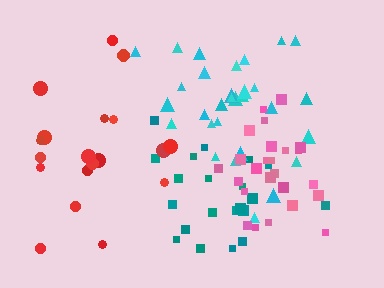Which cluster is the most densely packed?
Pink.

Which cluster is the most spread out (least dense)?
Red.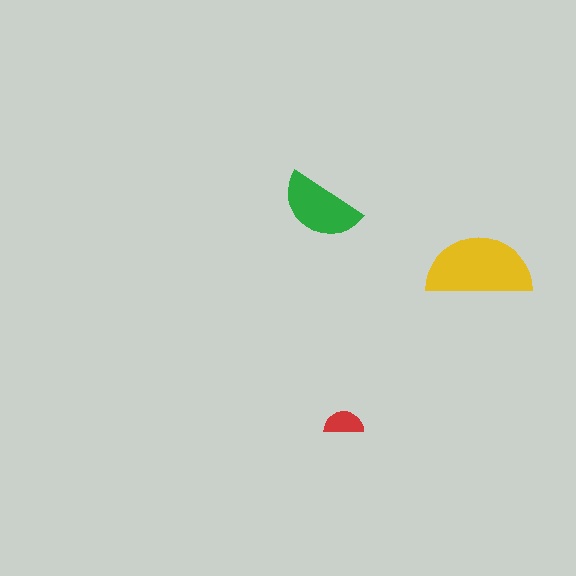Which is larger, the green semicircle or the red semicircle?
The green one.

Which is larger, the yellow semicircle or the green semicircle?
The yellow one.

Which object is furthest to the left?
The green semicircle is leftmost.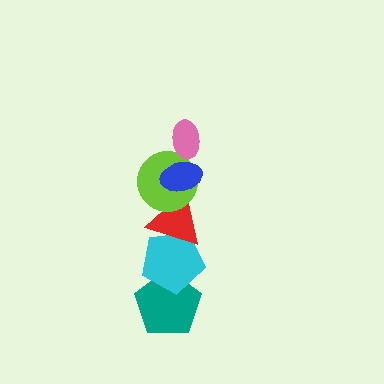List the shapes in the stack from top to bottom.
From top to bottom: the pink ellipse, the blue ellipse, the lime circle, the red triangle, the cyan pentagon, the teal pentagon.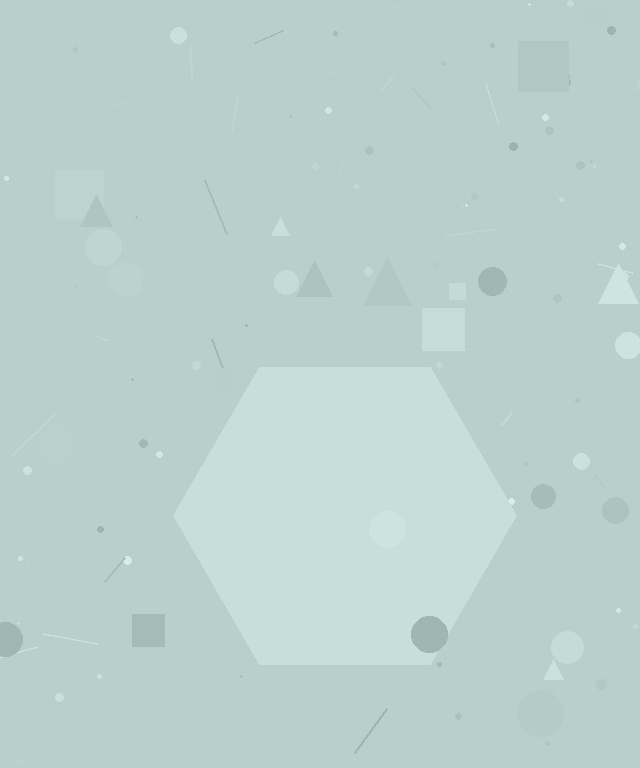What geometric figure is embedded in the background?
A hexagon is embedded in the background.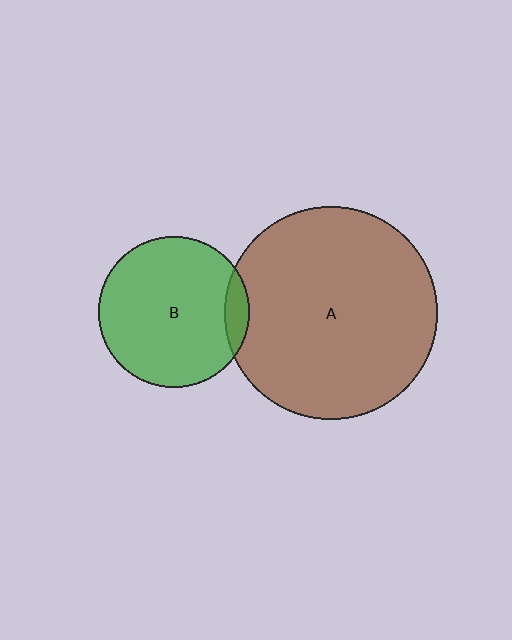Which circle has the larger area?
Circle A (brown).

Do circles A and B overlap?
Yes.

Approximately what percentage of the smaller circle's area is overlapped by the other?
Approximately 10%.